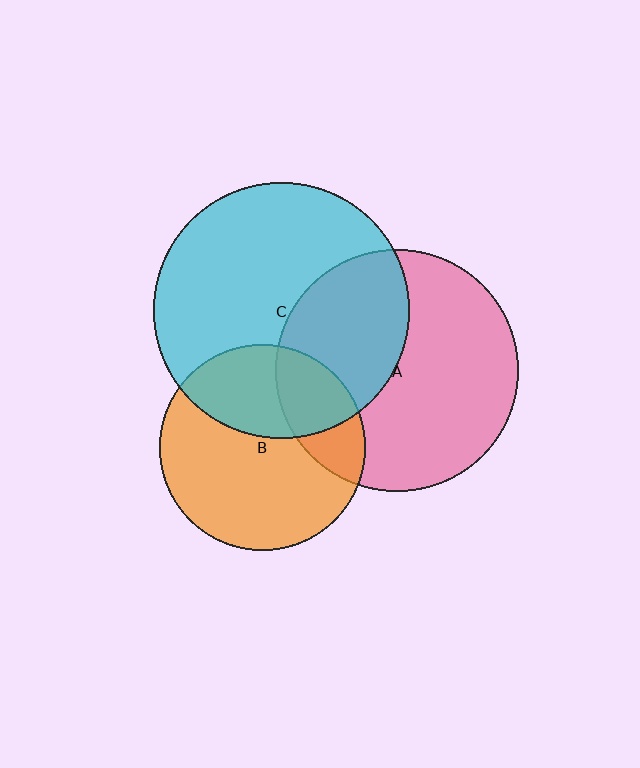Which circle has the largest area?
Circle C (cyan).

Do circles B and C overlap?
Yes.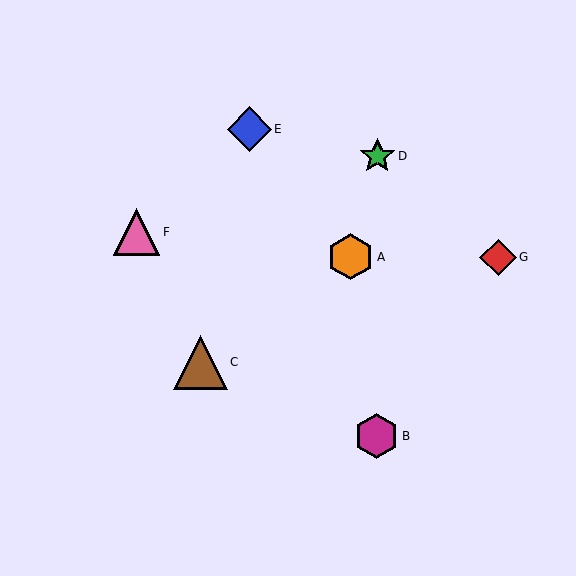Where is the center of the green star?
The center of the green star is at (377, 156).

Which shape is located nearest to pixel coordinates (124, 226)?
The pink triangle (labeled F) at (137, 232) is nearest to that location.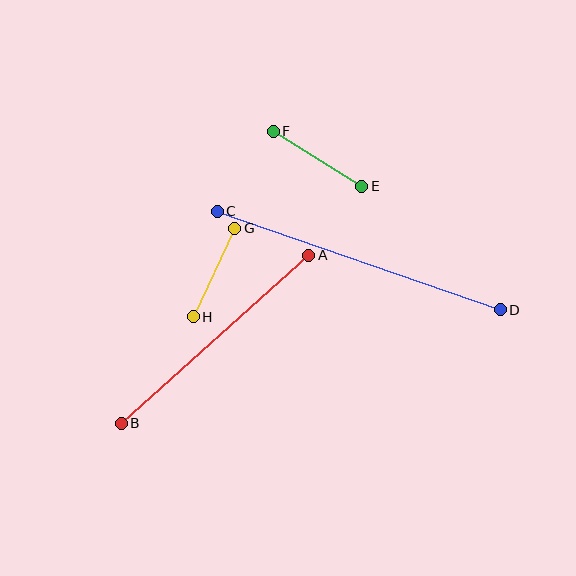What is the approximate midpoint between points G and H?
The midpoint is at approximately (214, 272) pixels.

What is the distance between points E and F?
The distance is approximately 104 pixels.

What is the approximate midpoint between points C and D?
The midpoint is at approximately (359, 260) pixels.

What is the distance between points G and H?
The distance is approximately 98 pixels.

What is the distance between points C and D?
The distance is approximately 300 pixels.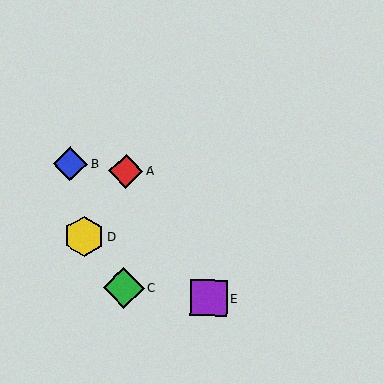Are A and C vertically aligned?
Yes, both are at x≈126.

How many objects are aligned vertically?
2 objects (A, C) are aligned vertically.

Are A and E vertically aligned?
No, A is at x≈126 and E is at x≈208.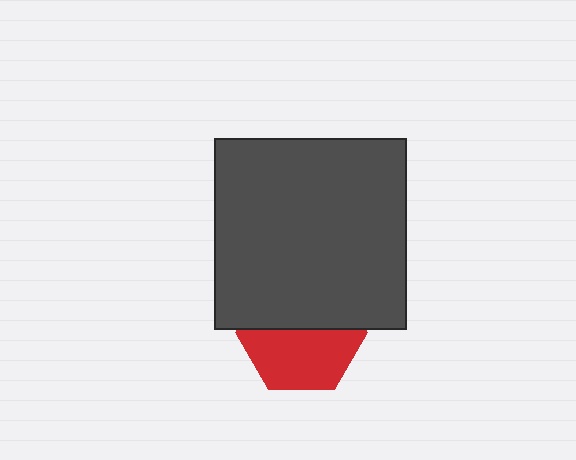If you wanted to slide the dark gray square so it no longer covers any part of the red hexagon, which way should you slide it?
Slide it up — that is the most direct way to separate the two shapes.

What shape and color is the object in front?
The object in front is a dark gray square.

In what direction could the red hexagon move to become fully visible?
The red hexagon could move down. That would shift it out from behind the dark gray square entirely.